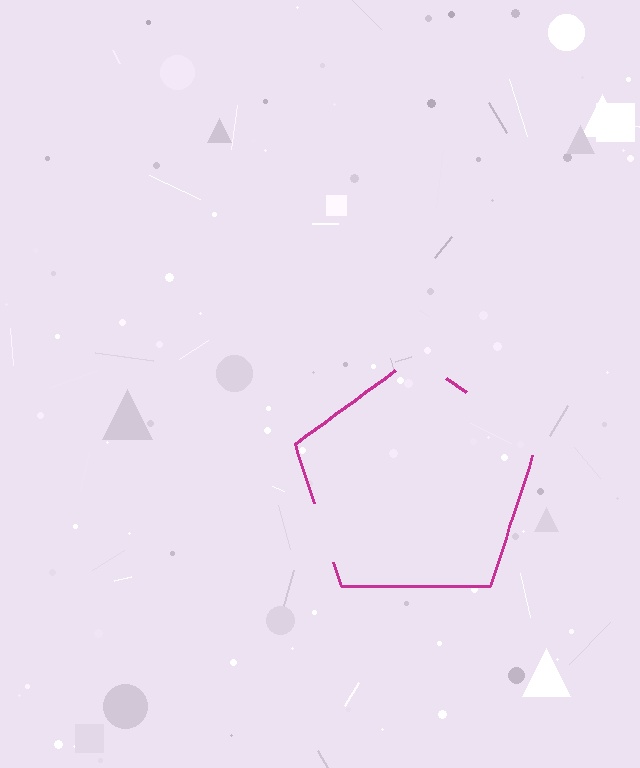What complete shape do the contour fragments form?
The contour fragments form a pentagon.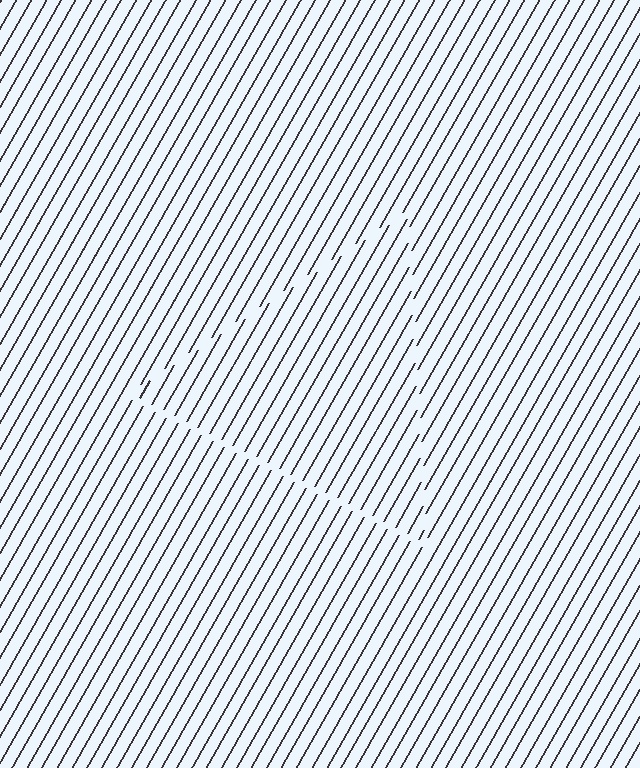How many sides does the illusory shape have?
3 sides — the line-ends trace a triangle.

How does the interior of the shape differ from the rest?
The interior of the shape contains the same grating, shifted by half a period — the contour is defined by the phase discontinuity where line-ends from the inner and outer gratings abut.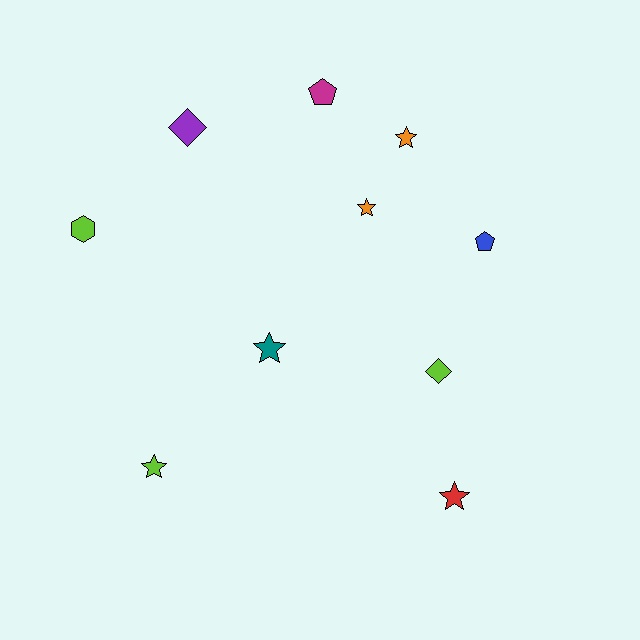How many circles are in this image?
There are no circles.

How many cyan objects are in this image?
There are no cyan objects.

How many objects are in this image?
There are 10 objects.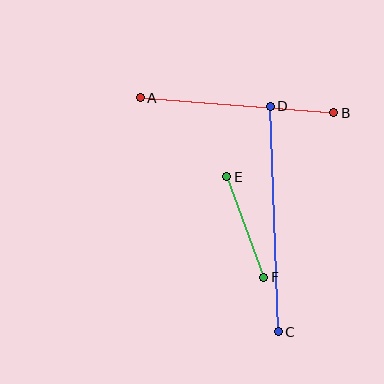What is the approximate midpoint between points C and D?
The midpoint is at approximately (274, 219) pixels.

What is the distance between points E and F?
The distance is approximately 107 pixels.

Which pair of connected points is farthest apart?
Points C and D are farthest apart.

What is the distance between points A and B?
The distance is approximately 194 pixels.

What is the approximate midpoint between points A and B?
The midpoint is at approximately (237, 105) pixels.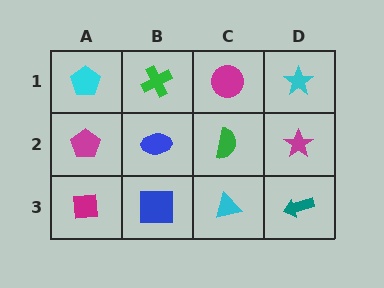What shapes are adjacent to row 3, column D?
A magenta star (row 2, column D), a cyan triangle (row 3, column C).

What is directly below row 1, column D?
A magenta star.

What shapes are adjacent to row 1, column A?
A magenta pentagon (row 2, column A), a green cross (row 1, column B).